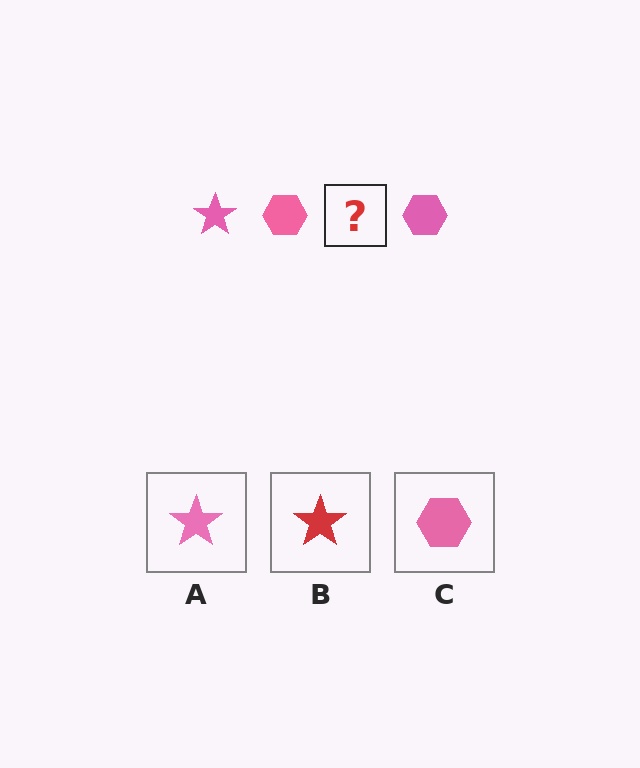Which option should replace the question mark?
Option A.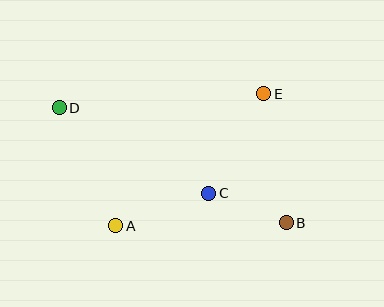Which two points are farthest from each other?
Points B and D are farthest from each other.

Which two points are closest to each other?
Points B and C are closest to each other.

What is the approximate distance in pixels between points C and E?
The distance between C and E is approximately 113 pixels.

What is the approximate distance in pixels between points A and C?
The distance between A and C is approximately 99 pixels.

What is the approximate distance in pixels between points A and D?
The distance between A and D is approximately 131 pixels.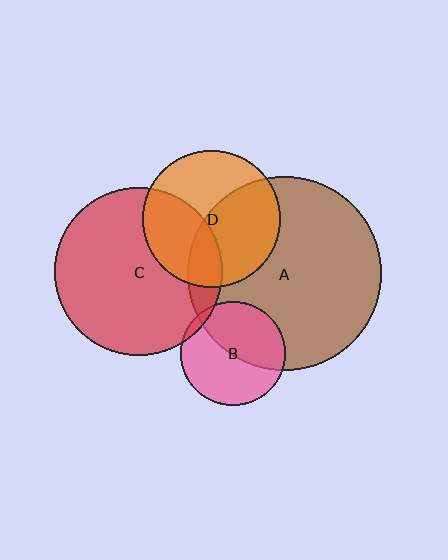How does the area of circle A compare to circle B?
Approximately 3.5 times.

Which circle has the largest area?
Circle A (brown).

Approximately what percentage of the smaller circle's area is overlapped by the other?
Approximately 10%.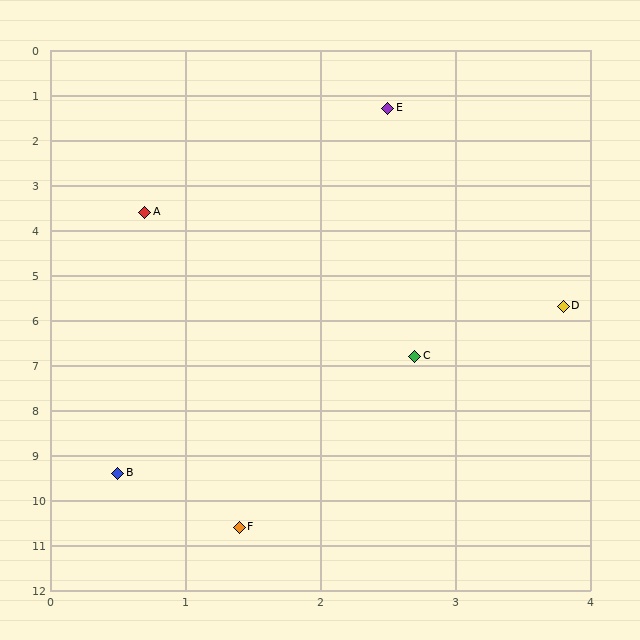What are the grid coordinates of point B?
Point B is at approximately (0.5, 9.4).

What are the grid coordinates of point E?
Point E is at approximately (2.5, 1.3).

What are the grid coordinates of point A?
Point A is at approximately (0.7, 3.6).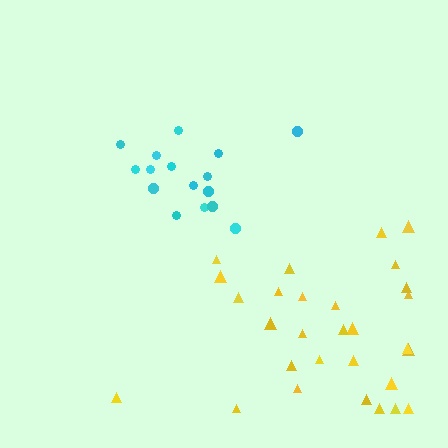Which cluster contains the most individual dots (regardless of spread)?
Yellow (29).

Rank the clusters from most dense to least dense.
cyan, yellow.